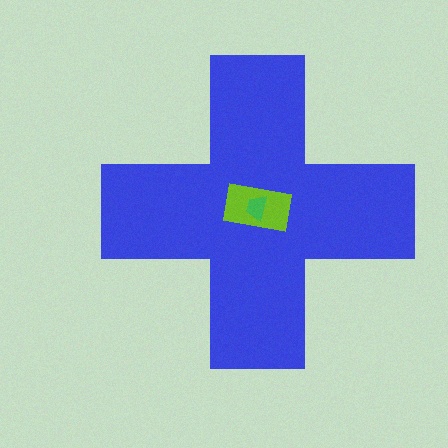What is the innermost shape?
The green trapezoid.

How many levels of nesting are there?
3.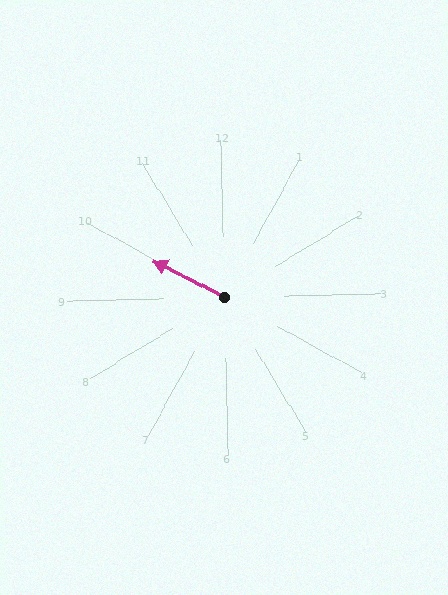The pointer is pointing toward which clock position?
Roughly 10 o'clock.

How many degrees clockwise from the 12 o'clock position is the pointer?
Approximately 299 degrees.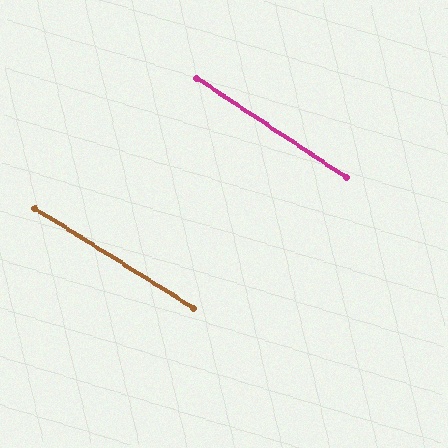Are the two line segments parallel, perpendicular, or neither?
Parallel — their directions differ by only 1.5°.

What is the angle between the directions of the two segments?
Approximately 1 degree.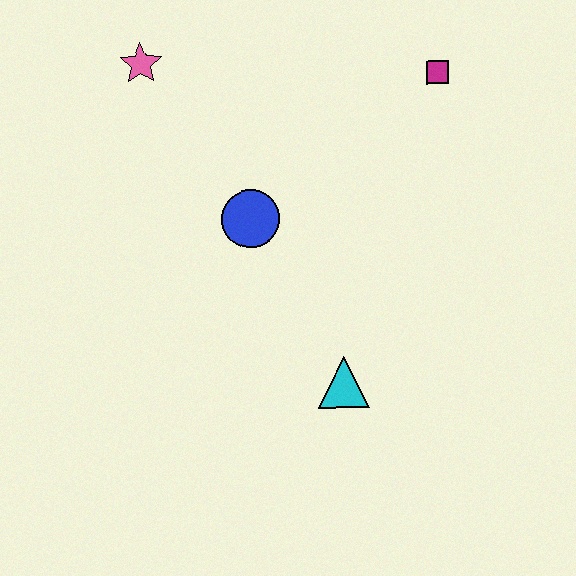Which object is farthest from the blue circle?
The magenta square is farthest from the blue circle.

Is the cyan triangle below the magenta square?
Yes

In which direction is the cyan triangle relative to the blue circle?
The cyan triangle is below the blue circle.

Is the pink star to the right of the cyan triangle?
No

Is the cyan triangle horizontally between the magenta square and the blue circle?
Yes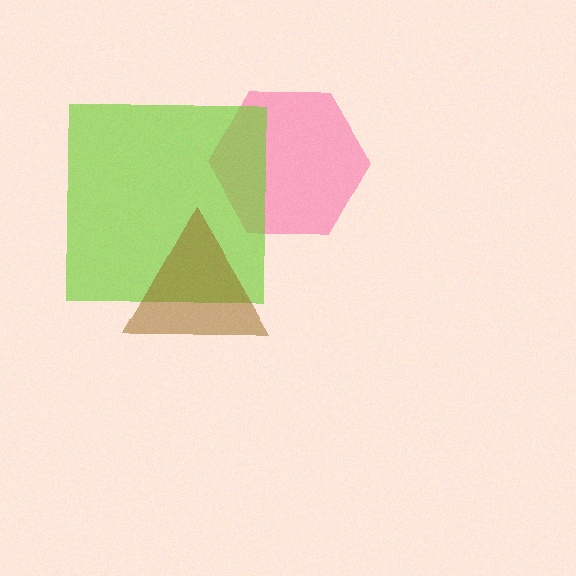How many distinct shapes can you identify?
There are 3 distinct shapes: a pink hexagon, a lime square, a brown triangle.